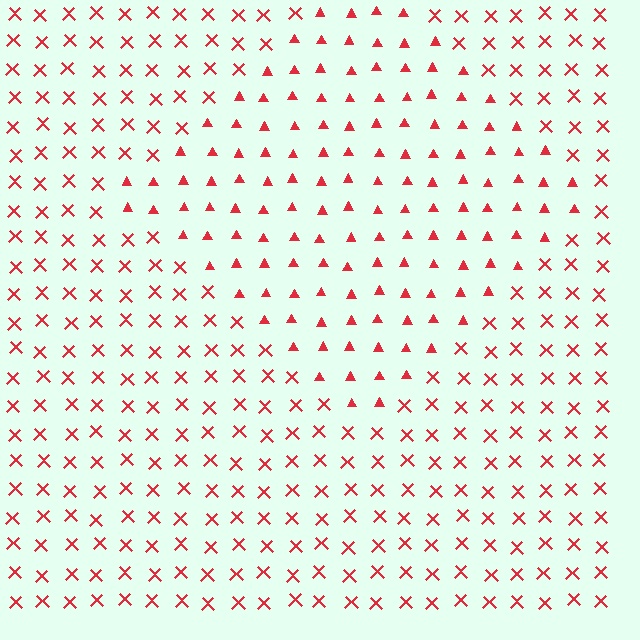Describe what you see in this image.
The image is filled with small red elements arranged in a uniform grid. A diamond-shaped region contains triangles, while the surrounding area contains X marks. The boundary is defined purely by the change in element shape.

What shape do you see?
I see a diamond.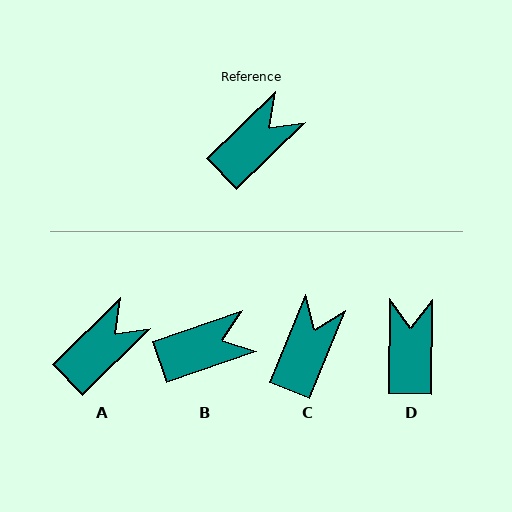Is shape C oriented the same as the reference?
No, it is off by about 23 degrees.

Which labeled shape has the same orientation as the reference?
A.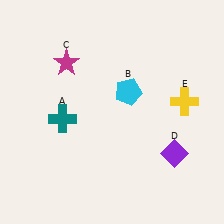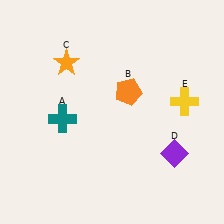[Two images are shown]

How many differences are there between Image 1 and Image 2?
There are 2 differences between the two images.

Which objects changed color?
B changed from cyan to orange. C changed from magenta to orange.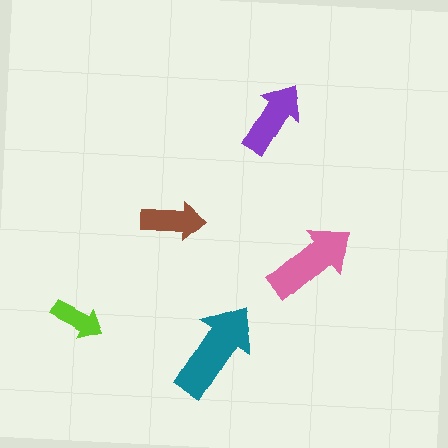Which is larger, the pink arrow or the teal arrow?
The teal one.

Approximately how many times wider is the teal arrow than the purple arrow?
About 1.5 times wider.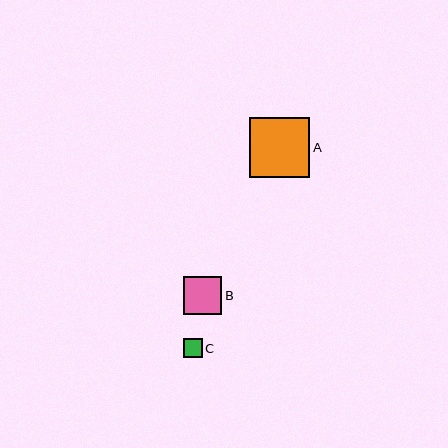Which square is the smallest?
Square C is the smallest with a size of approximately 19 pixels.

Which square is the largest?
Square A is the largest with a size of approximately 60 pixels.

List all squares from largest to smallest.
From largest to smallest: A, B, C.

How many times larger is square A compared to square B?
Square A is approximately 1.5 times the size of square B.